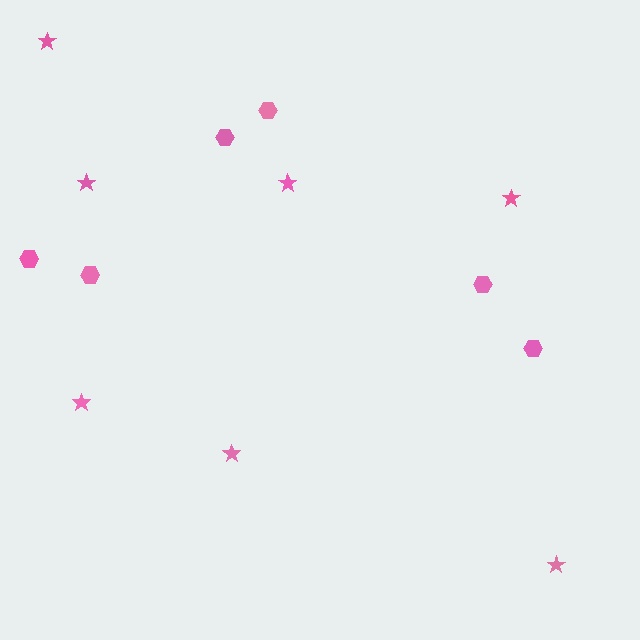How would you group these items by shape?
There are 2 groups: one group of hexagons (6) and one group of stars (7).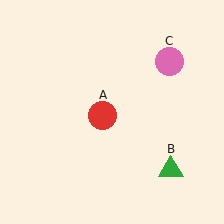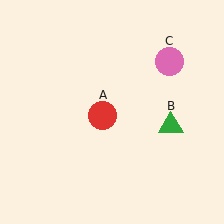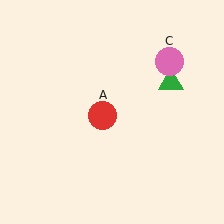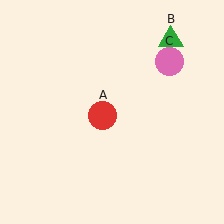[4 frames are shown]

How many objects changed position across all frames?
1 object changed position: green triangle (object B).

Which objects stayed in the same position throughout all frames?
Red circle (object A) and pink circle (object C) remained stationary.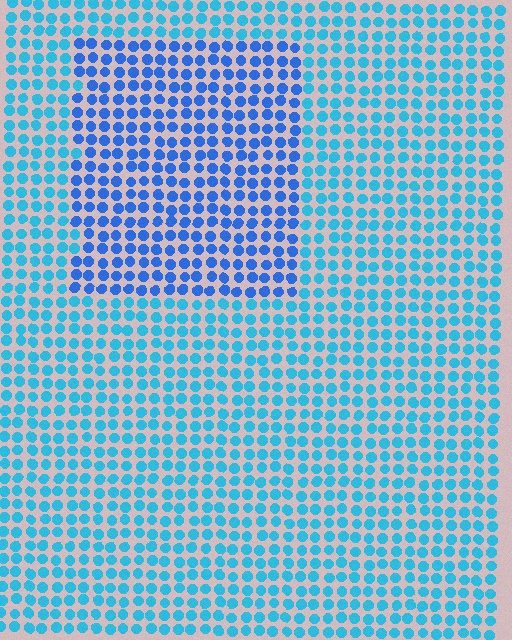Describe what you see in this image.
The image is filled with small cyan elements in a uniform arrangement. A rectangle-shaped region is visible where the elements are tinted to a slightly different hue, forming a subtle color boundary.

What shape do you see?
I see a rectangle.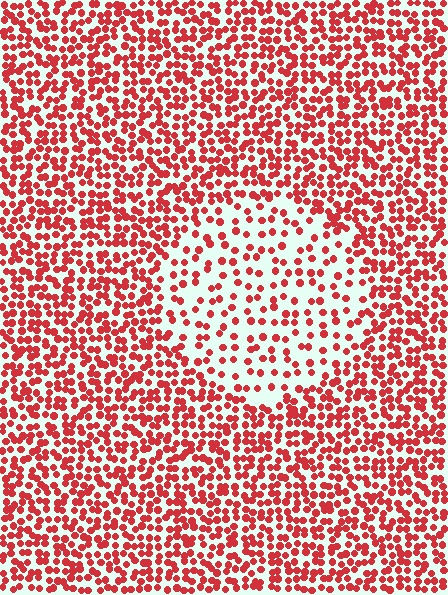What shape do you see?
I see a circle.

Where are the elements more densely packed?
The elements are more densely packed outside the circle boundary.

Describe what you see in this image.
The image contains small red elements arranged at two different densities. A circle-shaped region is visible where the elements are less densely packed than the surrounding area.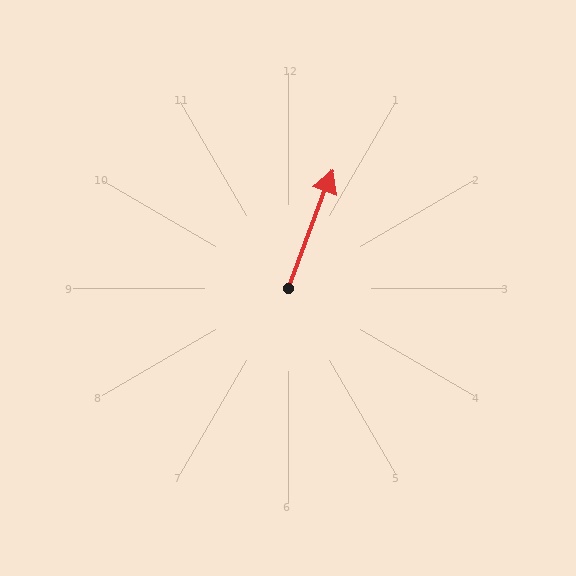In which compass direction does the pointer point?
North.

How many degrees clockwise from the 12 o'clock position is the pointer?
Approximately 21 degrees.